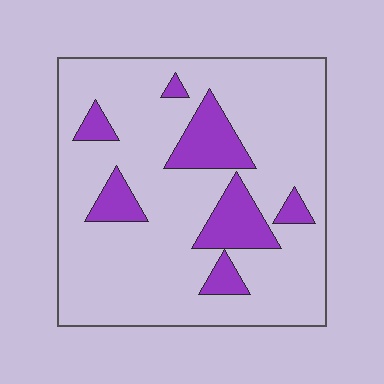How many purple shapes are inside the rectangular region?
7.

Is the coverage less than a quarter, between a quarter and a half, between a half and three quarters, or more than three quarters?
Less than a quarter.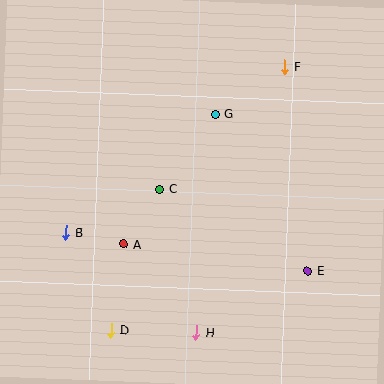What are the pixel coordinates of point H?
Point H is at (196, 332).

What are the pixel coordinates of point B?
Point B is at (66, 232).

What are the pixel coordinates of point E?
Point E is at (308, 271).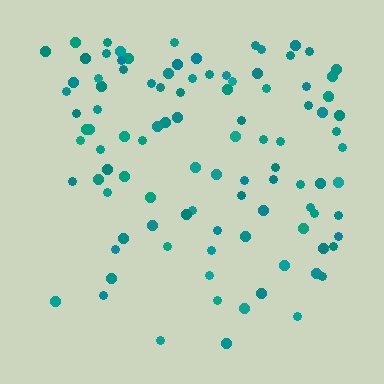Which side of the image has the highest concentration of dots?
The top.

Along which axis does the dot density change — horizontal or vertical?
Vertical.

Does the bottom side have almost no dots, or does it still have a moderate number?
Still a moderate number, just noticeably fewer than the top.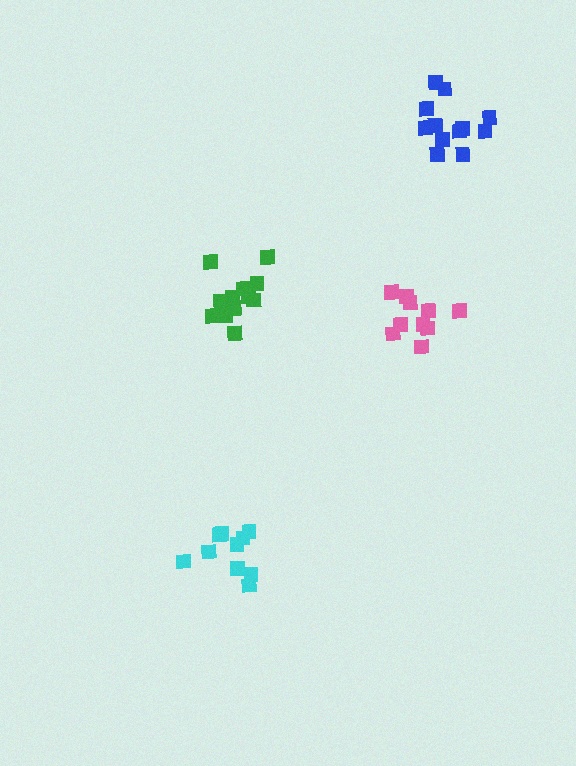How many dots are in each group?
Group 1: 10 dots, Group 2: 12 dots, Group 3: 10 dots, Group 4: 12 dots (44 total).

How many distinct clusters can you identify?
There are 4 distinct clusters.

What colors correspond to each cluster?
The clusters are colored: pink, blue, cyan, green.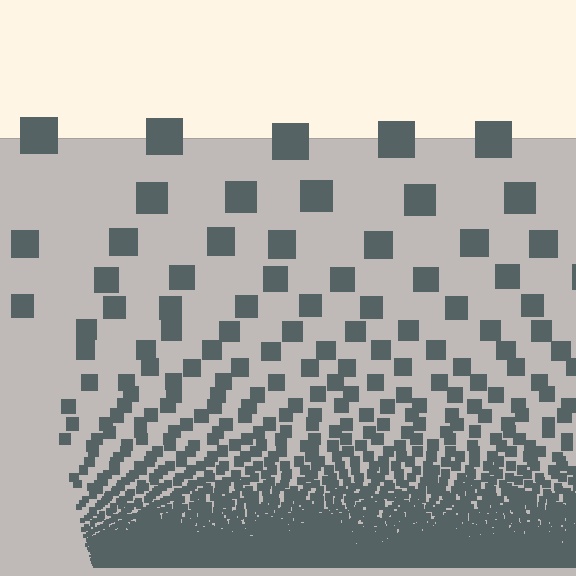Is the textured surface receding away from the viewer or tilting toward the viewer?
The surface appears to tilt toward the viewer. Texture elements get larger and sparser toward the top.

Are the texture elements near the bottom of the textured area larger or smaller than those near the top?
Smaller. The gradient is inverted — elements near the bottom are smaller and denser.